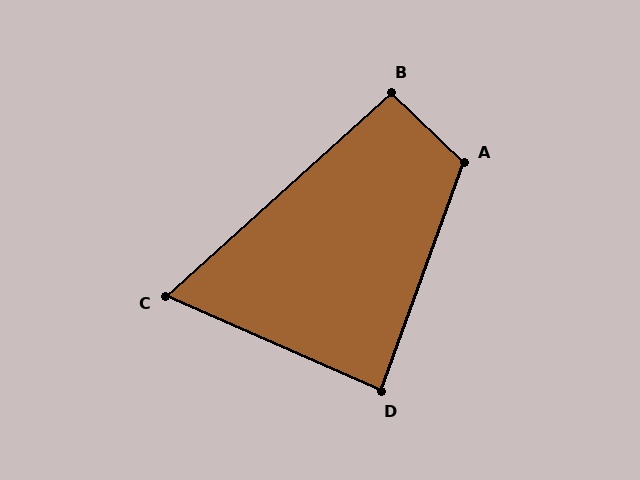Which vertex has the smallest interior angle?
C, at approximately 66 degrees.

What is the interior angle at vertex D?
Approximately 86 degrees (approximately right).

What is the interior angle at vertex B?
Approximately 94 degrees (approximately right).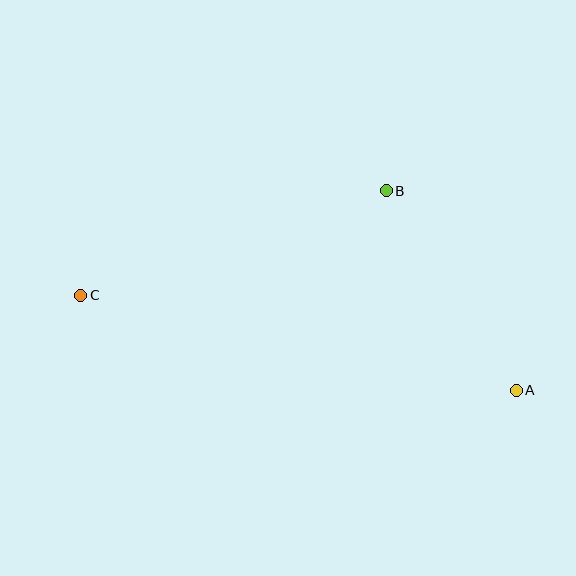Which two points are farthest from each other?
Points A and C are farthest from each other.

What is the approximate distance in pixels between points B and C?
The distance between B and C is approximately 323 pixels.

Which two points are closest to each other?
Points A and B are closest to each other.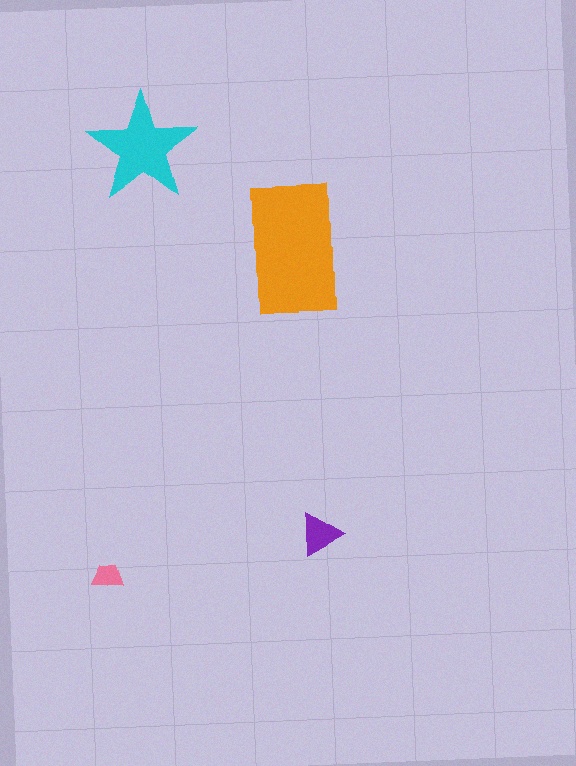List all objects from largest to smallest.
The orange rectangle, the cyan star, the purple triangle, the pink trapezoid.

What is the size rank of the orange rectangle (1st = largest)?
1st.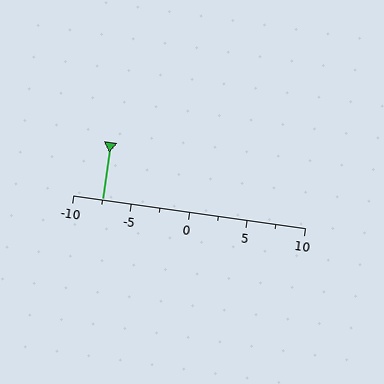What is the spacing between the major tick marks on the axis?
The major ticks are spaced 5 apart.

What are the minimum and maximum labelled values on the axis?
The axis runs from -10 to 10.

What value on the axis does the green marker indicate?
The marker indicates approximately -7.5.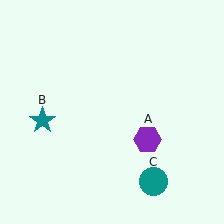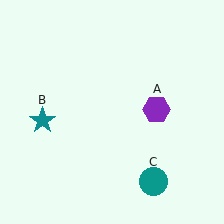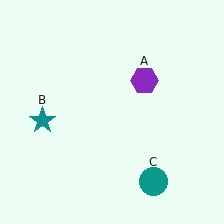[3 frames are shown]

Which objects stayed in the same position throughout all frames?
Teal star (object B) and teal circle (object C) remained stationary.